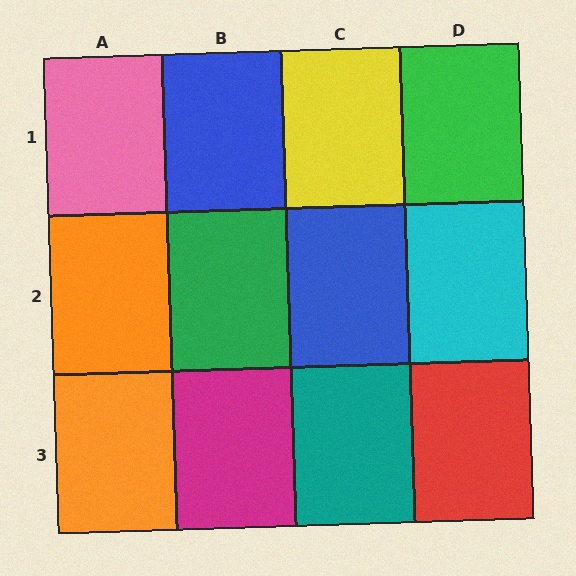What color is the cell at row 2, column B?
Green.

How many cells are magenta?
1 cell is magenta.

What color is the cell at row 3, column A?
Orange.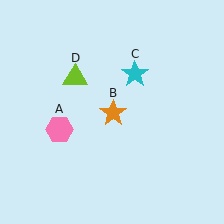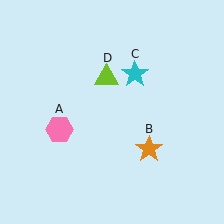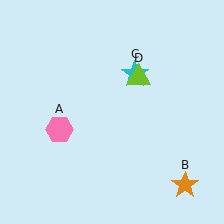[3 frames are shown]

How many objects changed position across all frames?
2 objects changed position: orange star (object B), lime triangle (object D).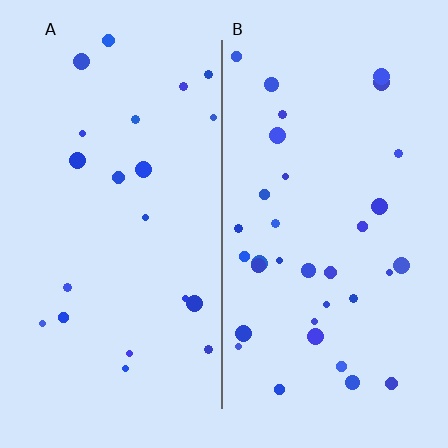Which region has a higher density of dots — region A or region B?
B (the right).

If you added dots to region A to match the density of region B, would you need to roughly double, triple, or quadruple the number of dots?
Approximately double.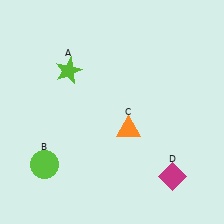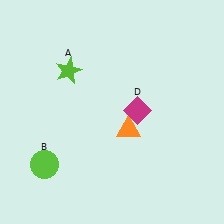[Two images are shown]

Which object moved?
The magenta diamond (D) moved up.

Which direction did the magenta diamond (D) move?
The magenta diamond (D) moved up.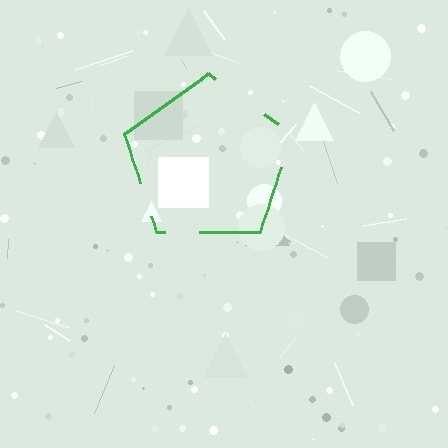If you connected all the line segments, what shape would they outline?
They would outline a pentagon.